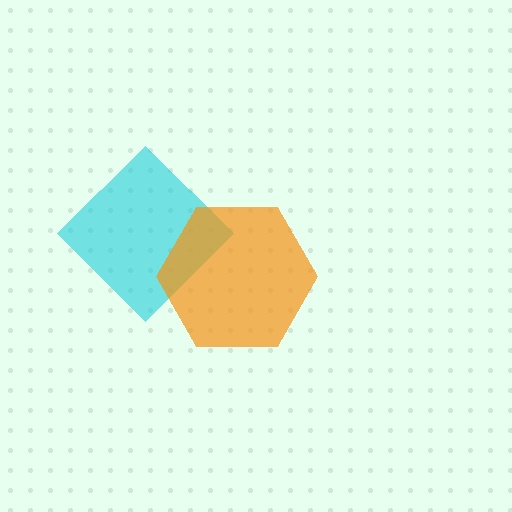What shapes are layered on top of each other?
The layered shapes are: a cyan diamond, an orange hexagon.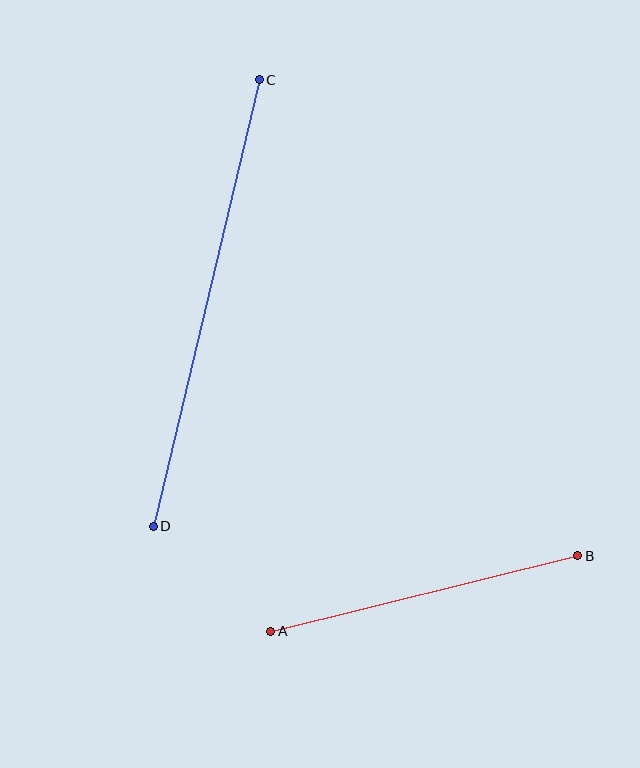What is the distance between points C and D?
The distance is approximately 459 pixels.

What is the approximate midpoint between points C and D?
The midpoint is at approximately (206, 303) pixels.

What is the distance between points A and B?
The distance is approximately 316 pixels.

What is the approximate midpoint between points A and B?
The midpoint is at approximately (424, 594) pixels.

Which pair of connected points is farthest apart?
Points C and D are farthest apart.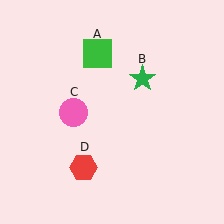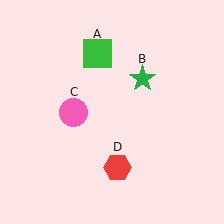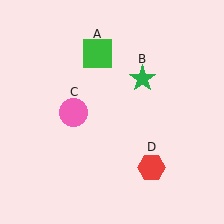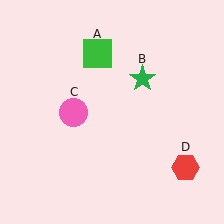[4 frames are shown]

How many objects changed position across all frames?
1 object changed position: red hexagon (object D).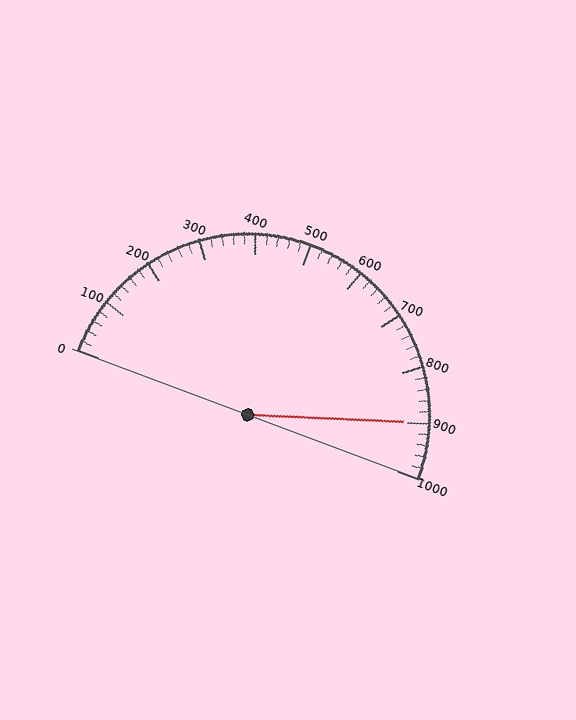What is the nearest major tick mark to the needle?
The nearest major tick mark is 900.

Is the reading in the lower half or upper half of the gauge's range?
The reading is in the upper half of the range (0 to 1000).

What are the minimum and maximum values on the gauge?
The gauge ranges from 0 to 1000.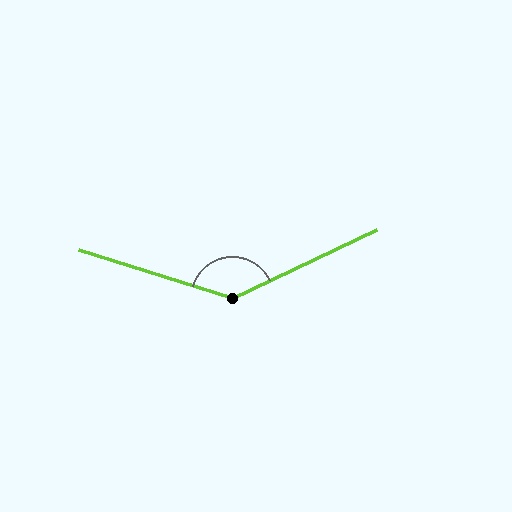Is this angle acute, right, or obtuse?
It is obtuse.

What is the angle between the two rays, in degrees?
Approximately 137 degrees.